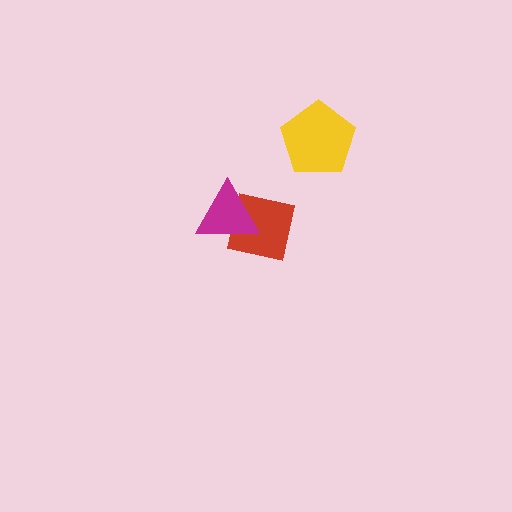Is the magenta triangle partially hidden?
No, no other shape covers it.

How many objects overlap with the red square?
1 object overlaps with the red square.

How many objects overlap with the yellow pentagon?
0 objects overlap with the yellow pentagon.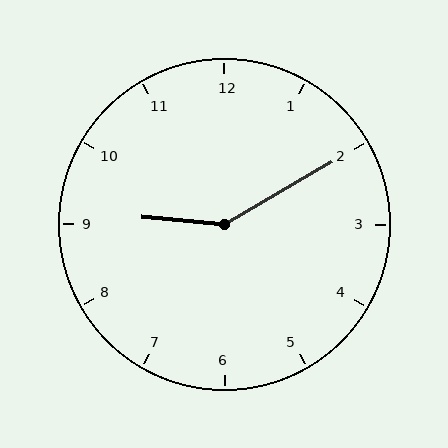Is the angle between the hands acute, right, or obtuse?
It is obtuse.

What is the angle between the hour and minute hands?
Approximately 145 degrees.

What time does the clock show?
9:10.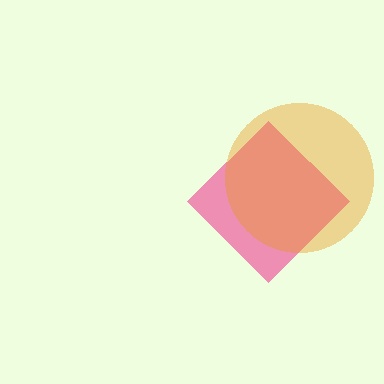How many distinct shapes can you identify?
There are 2 distinct shapes: a pink diamond, an orange circle.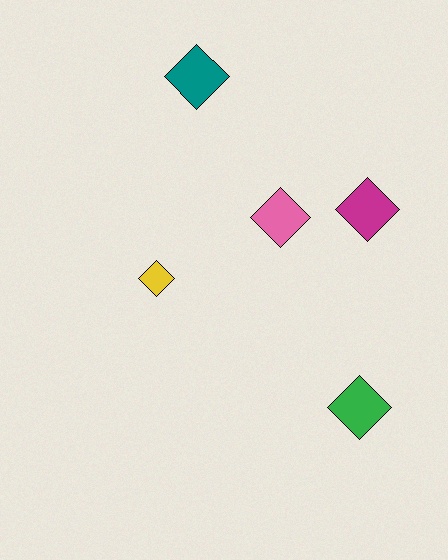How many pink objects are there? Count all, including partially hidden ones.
There is 1 pink object.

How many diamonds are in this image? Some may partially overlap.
There are 5 diamonds.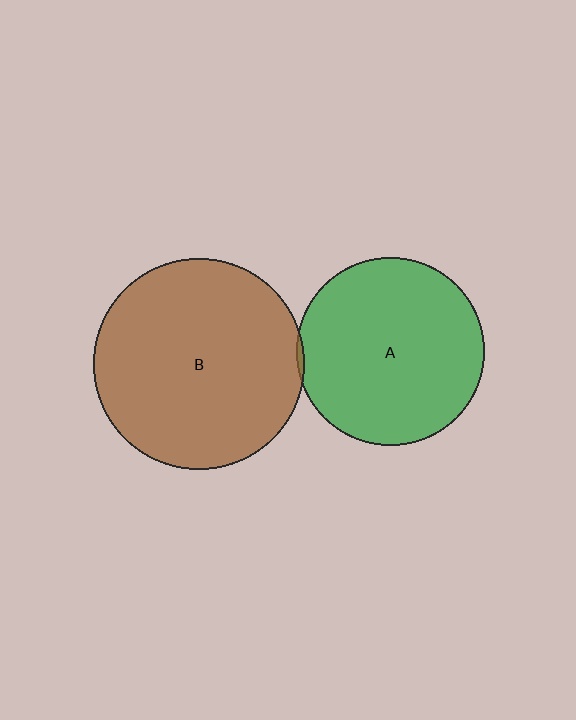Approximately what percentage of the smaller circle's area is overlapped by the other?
Approximately 5%.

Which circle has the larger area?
Circle B (brown).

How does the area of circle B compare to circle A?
Approximately 1.3 times.